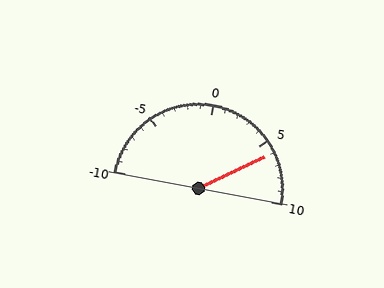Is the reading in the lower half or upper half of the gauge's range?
The reading is in the upper half of the range (-10 to 10).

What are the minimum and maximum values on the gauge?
The gauge ranges from -10 to 10.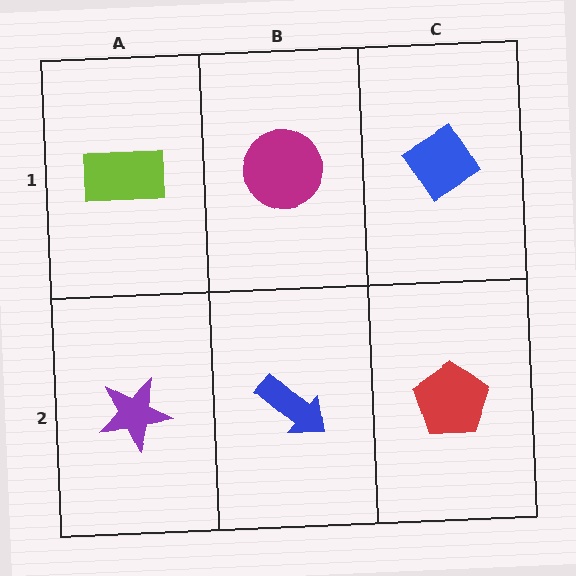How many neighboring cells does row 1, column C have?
2.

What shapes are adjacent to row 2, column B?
A magenta circle (row 1, column B), a purple star (row 2, column A), a red pentagon (row 2, column C).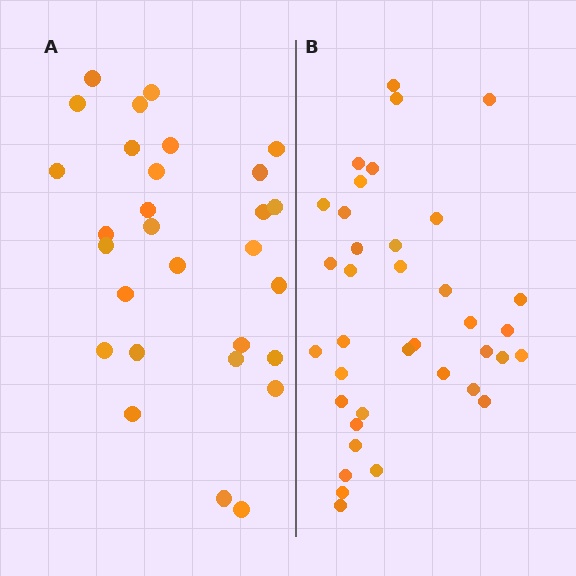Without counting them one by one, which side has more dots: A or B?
Region B (the right region) has more dots.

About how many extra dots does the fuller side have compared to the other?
Region B has roughly 8 or so more dots than region A.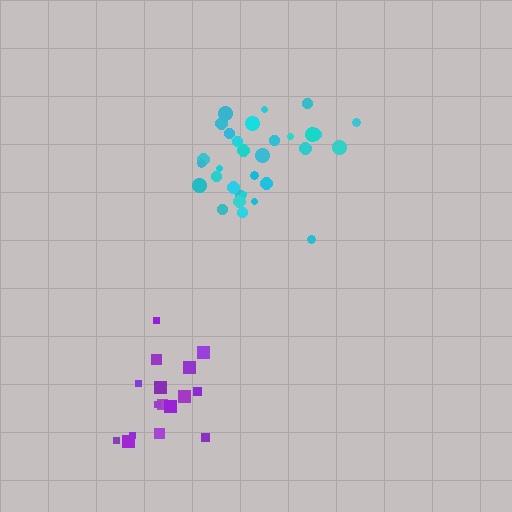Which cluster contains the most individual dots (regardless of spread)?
Cyan (31).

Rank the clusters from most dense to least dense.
cyan, purple.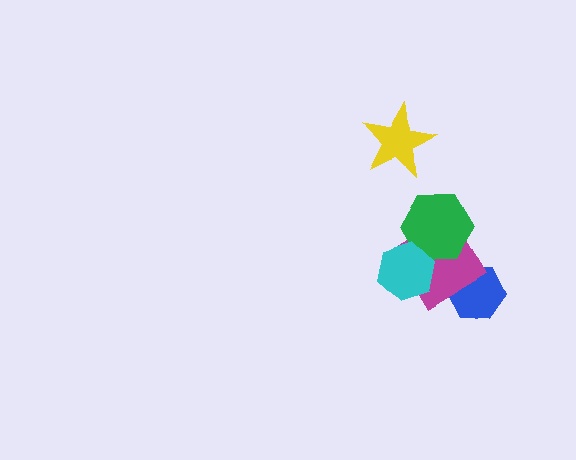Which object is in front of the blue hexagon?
The magenta diamond is in front of the blue hexagon.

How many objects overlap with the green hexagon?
2 objects overlap with the green hexagon.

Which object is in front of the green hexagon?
The cyan hexagon is in front of the green hexagon.